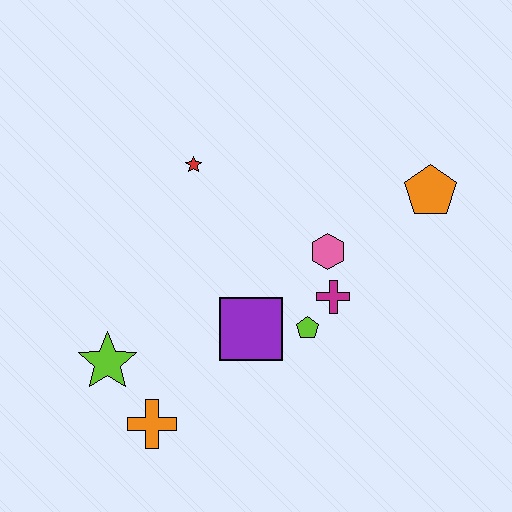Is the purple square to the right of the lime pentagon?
No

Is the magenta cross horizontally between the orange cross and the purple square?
No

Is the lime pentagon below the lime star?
No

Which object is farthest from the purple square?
The orange pentagon is farthest from the purple square.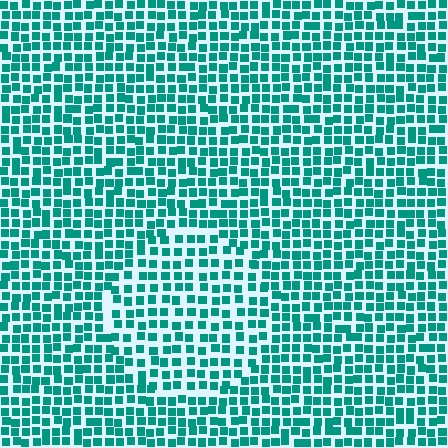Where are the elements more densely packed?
The elements are more densely packed outside the circle boundary.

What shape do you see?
I see a circle.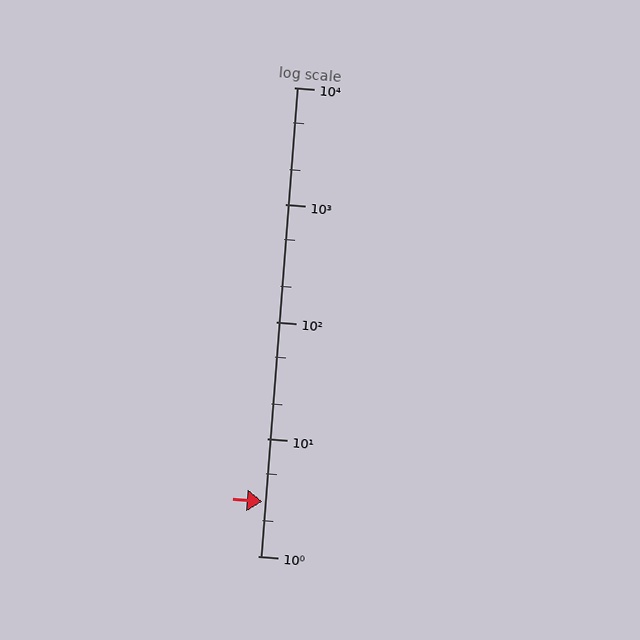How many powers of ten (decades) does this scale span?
The scale spans 4 decades, from 1 to 10000.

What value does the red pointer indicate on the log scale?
The pointer indicates approximately 2.9.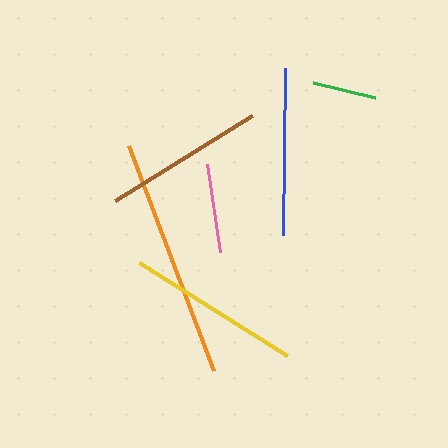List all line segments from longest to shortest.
From longest to shortest: orange, yellow, blue, brown, pink, green.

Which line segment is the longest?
The orange line is the longest at approximately 241 pixels.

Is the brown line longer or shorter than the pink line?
The brown line is longer than the pink line.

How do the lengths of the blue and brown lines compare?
The blue and brown lines are approximately the same length.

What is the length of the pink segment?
The pink segment is approximately 89 pixels long.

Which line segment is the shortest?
The green line is the shortest at approximately 64 pixels.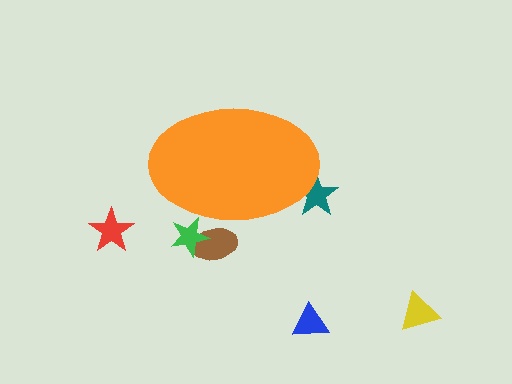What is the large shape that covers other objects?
An orange ellipse.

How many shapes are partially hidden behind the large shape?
3 shapes are partially hidden.